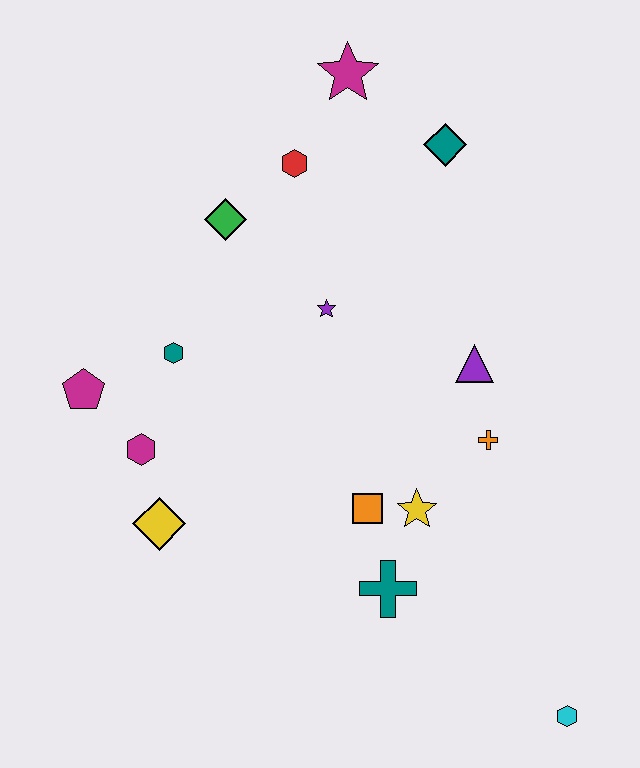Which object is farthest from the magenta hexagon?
The cyan hexagon is farthest from the magenta hexagon.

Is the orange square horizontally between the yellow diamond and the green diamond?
No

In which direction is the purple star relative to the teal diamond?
The purple star is below the teal diamond.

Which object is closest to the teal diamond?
The magenta star is closest to the teal diamond.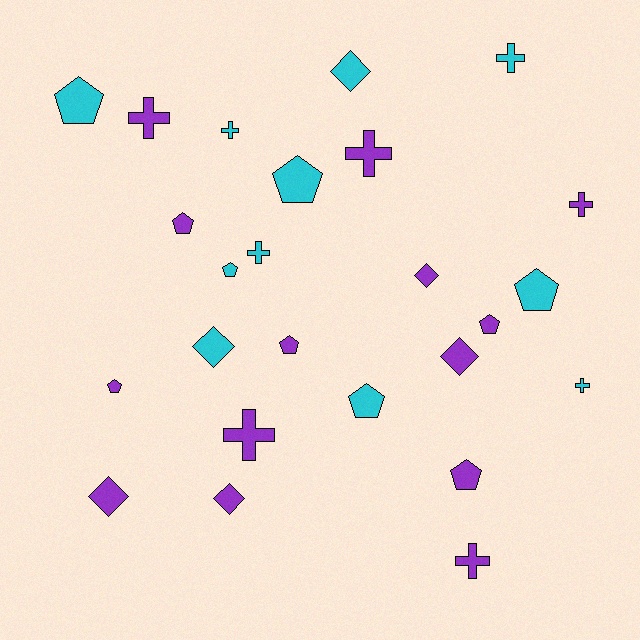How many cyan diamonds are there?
There are 2 cyan diamonds.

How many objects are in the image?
There are 25 objects.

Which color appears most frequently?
Purple, with 14 objects.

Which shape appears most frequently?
Pentagon, with 10 objects.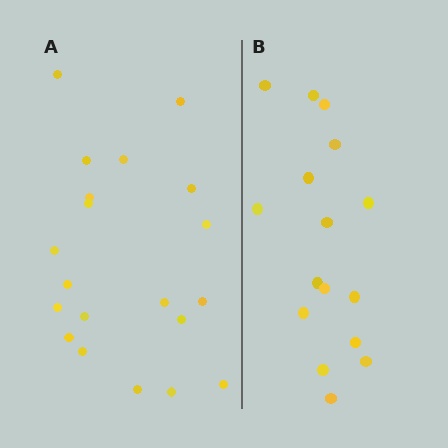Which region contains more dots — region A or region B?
Region A (the left region) has more dots.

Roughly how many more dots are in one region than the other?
Region A has about 4 more dots than region B.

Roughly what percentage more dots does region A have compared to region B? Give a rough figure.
About 25% more.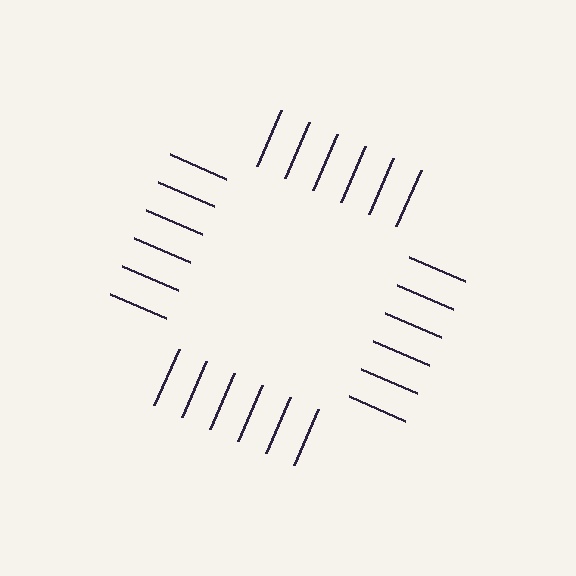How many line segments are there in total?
24 — 6 along each of the 4 edges.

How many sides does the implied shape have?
4 sides — the line-ends trace a square.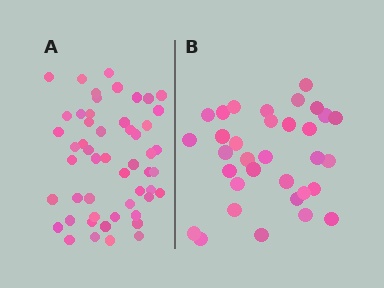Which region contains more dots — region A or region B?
Region A (the left region) has more dots.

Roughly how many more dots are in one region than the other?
Region A has approximately 20 more dots than region B.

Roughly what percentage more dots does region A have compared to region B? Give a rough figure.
About 60% more.